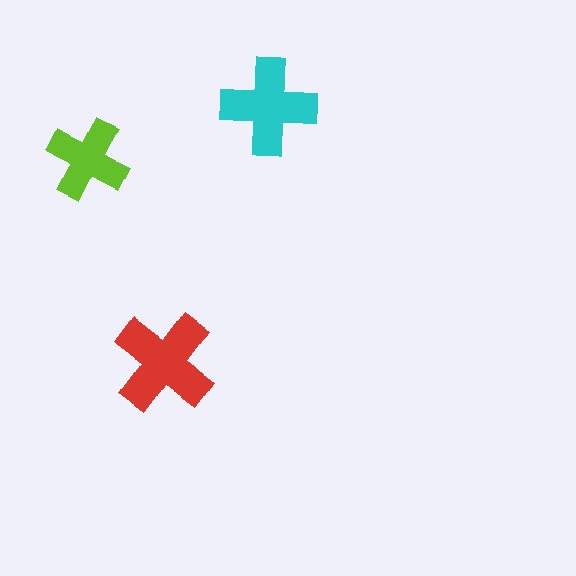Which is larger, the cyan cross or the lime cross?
The cyan one.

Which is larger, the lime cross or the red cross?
The red one.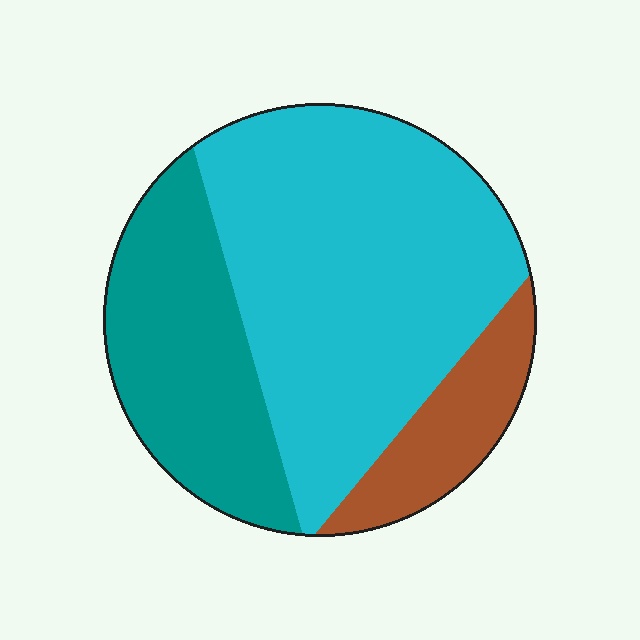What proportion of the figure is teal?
Teal takes up about one quarter (1/4) of the figure.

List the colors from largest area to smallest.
From largest to smallest: cyan, teal, brown.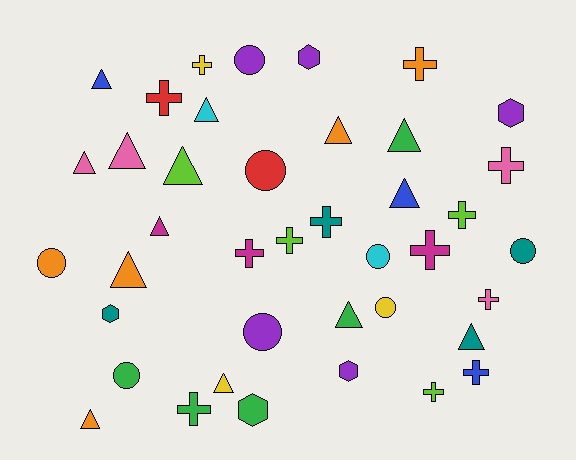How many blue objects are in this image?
There are 3 blue objects.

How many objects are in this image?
There are 40 objects.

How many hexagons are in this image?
There are 5 hexagons.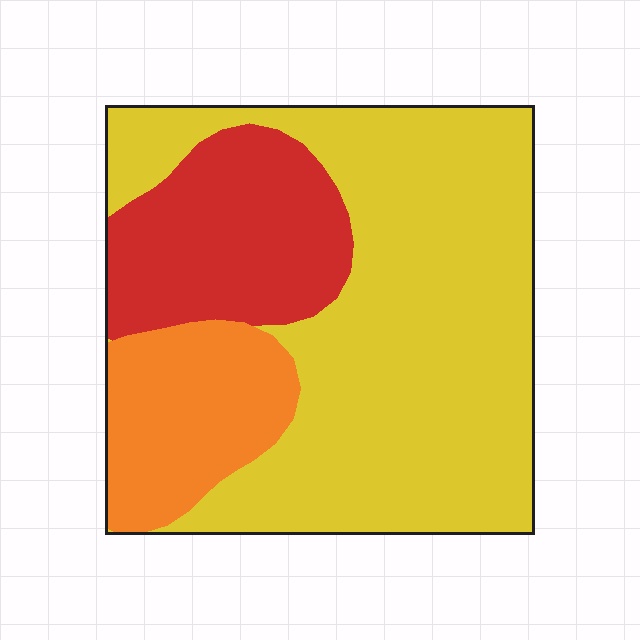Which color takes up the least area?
Orange, at roughly 15%.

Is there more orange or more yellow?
Yellow.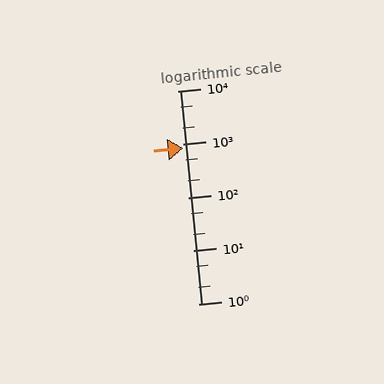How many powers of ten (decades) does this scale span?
The scale spans 4 decades, from 1 to 10000.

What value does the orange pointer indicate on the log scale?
The pointer indicates approximately 860.